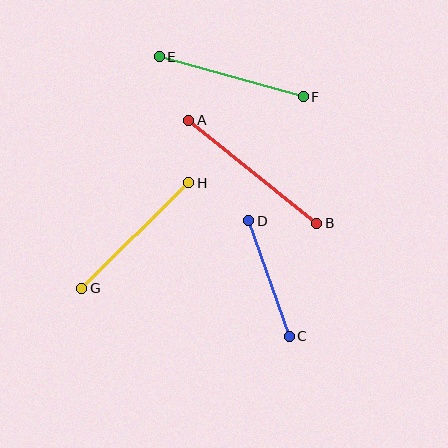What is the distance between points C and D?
The distance is approximately 122 pixels.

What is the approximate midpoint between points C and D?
The midpoint is at approximately (269, 278) pixels.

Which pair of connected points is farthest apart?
Points A and B are farthest apart.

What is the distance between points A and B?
The distance is approximately 164 pixels.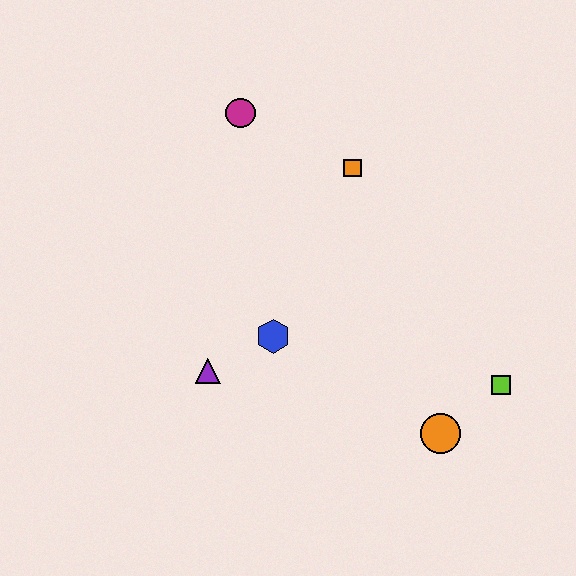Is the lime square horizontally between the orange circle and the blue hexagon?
No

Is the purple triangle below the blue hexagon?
Yes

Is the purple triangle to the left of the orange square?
Yes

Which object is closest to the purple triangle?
The blue hexagon is closest to the purple triangle.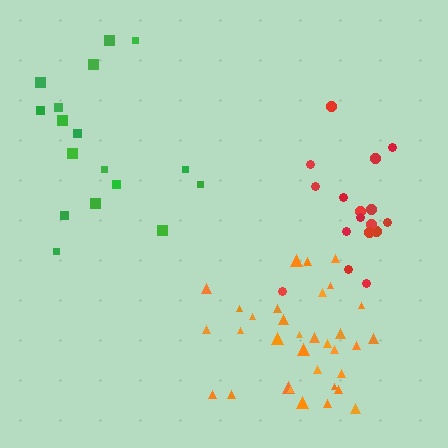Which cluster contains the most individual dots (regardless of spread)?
Orange (33).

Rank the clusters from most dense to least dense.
orange, red, green.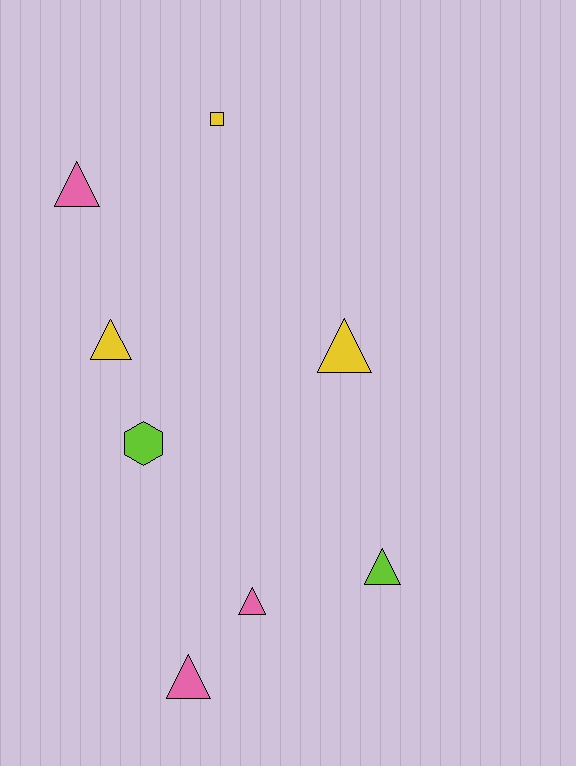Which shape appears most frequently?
Triangle, with 6 objects.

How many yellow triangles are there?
There are 2 yellow triangles.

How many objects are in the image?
There are 8 objects.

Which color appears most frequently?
Yellow, with 3 objects.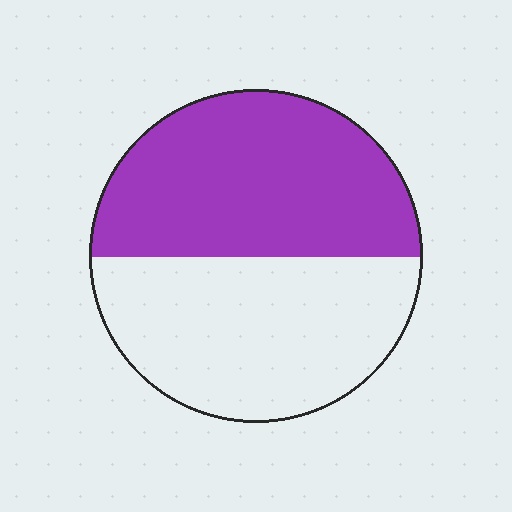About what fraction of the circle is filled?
About one half (1/2).